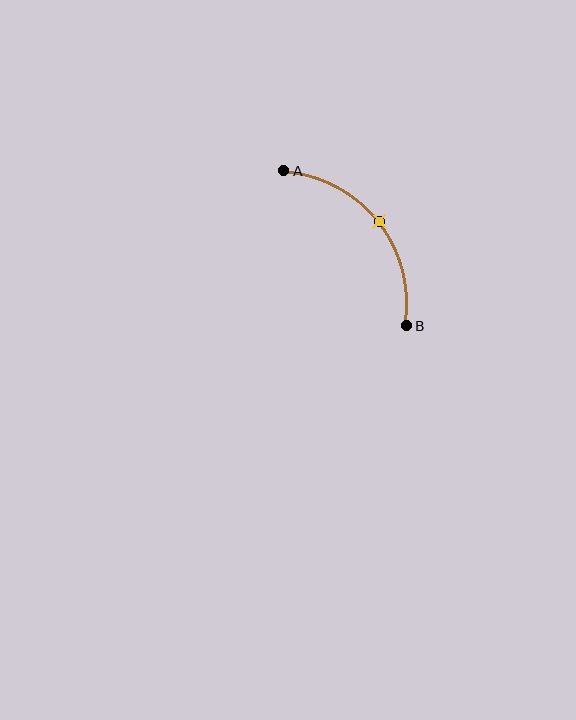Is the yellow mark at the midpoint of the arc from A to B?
Yes. The yellow mark lies on the arc at equal arc-length from both A and B — it is the arc midpoint.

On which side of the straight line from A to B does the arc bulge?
The arc bulges above and to the right of the straight line connecting A and B.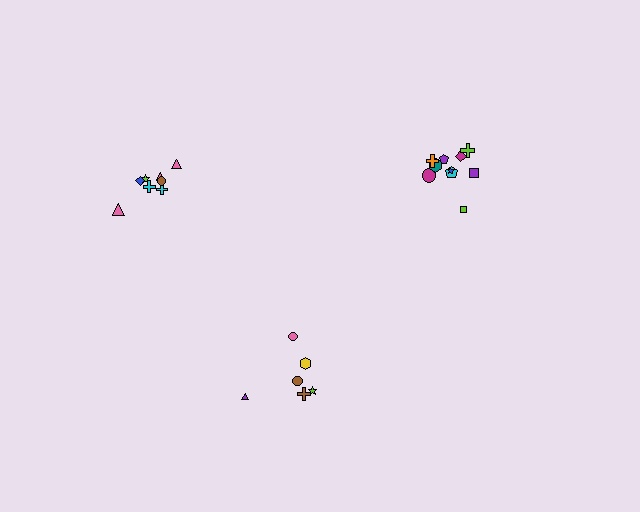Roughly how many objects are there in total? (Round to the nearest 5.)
Roughly 25 objects in total.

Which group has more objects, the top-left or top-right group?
The top-right group.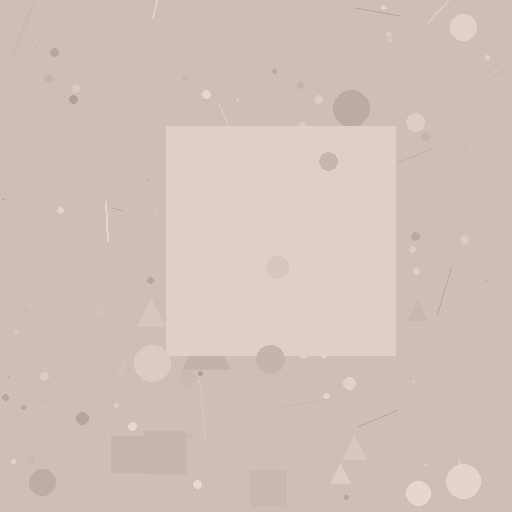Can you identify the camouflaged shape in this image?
The camouflaged shape is a square.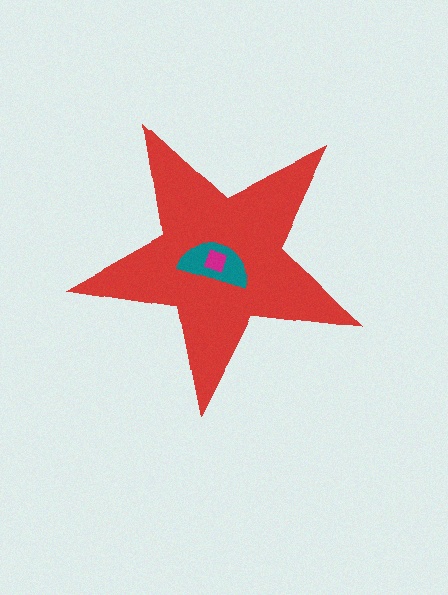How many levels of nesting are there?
3.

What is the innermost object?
The magenta square.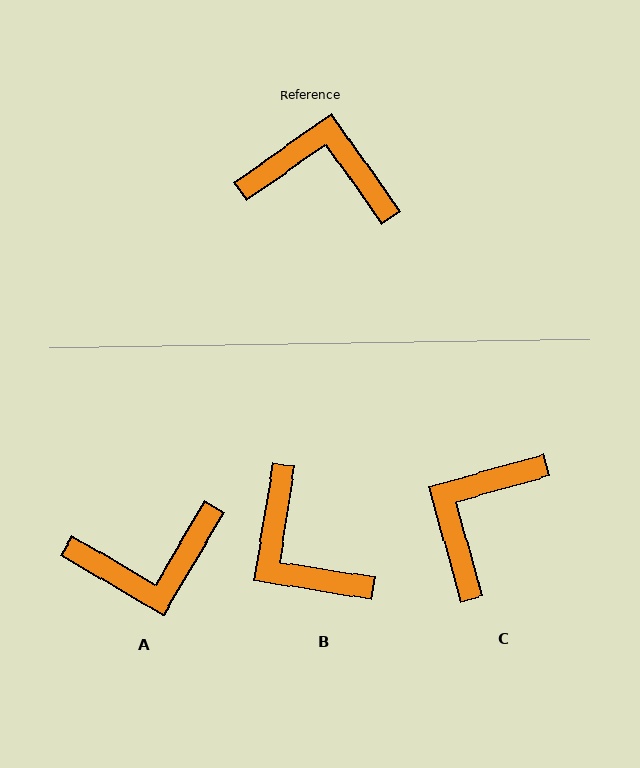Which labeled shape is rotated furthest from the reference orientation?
A, about 155 degrees away.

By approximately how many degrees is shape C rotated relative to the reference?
Approximately 70 degrees counter-clockwise.